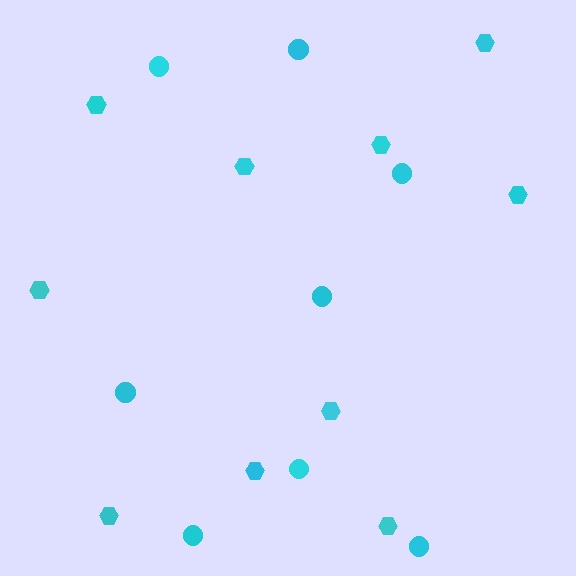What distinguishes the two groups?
There are 2 groups: one group of hexagons (10) and one group of circles (8).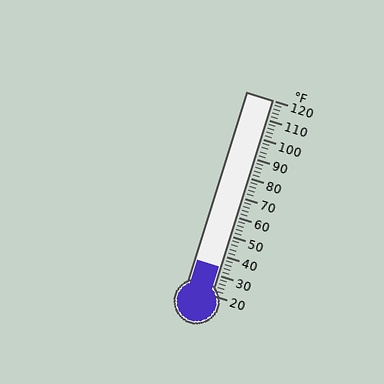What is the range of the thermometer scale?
The thermometer scale ranges from 20°F to 120°F.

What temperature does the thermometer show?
The thermometer shows approximately 34°F.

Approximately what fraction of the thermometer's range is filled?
The thermometer is filled to approximately 15% of its range.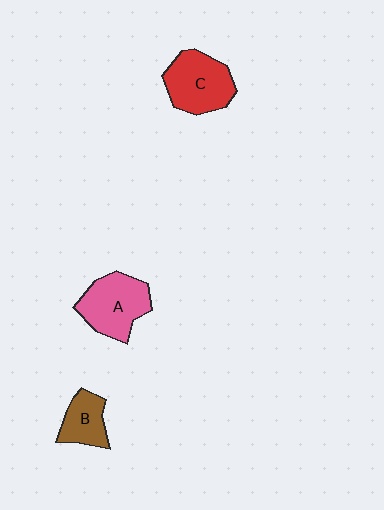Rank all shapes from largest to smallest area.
From largest to smallest: A (pink), C (red), B (brown).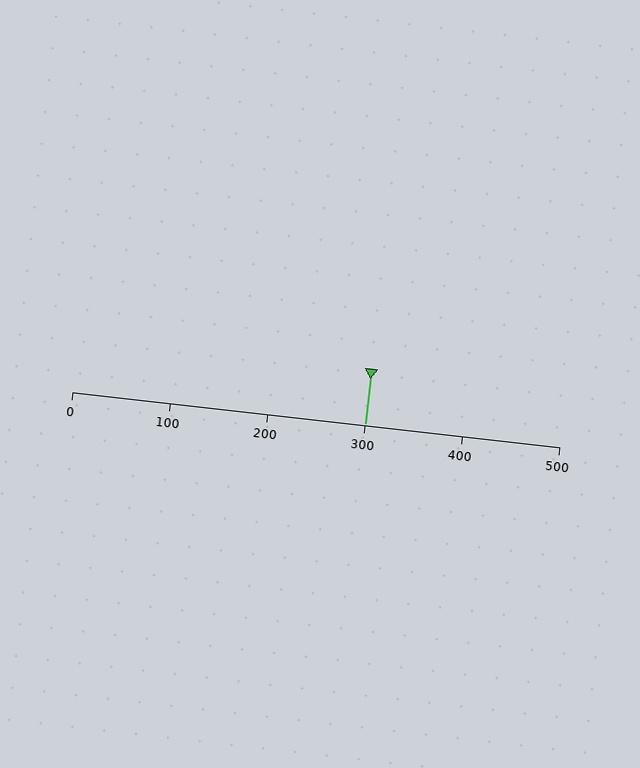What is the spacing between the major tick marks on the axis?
The major ticks are spaced 100 apart.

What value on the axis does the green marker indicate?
The marker indicates approximately 300.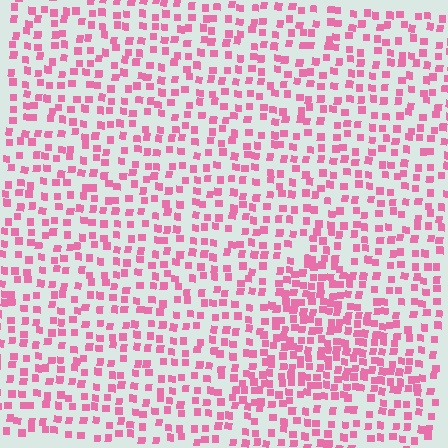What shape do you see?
I see a triangle.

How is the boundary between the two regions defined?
The boundary is defined by a change in element density (approximately 1.8x ratio). All elements are the same color, size, and shape.